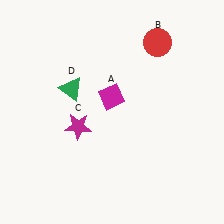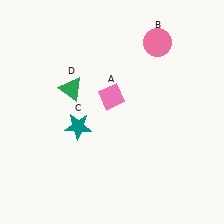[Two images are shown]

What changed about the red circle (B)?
In Image 1, B is red. In Image 2, it changed to pink.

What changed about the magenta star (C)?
In Image 1, C is magenta. In Image 2, it changed to teal.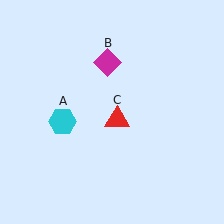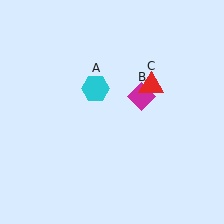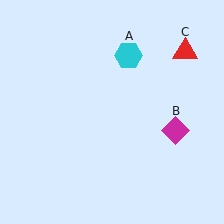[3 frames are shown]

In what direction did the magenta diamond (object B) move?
The magenta diamond (object B) moved down and to the right.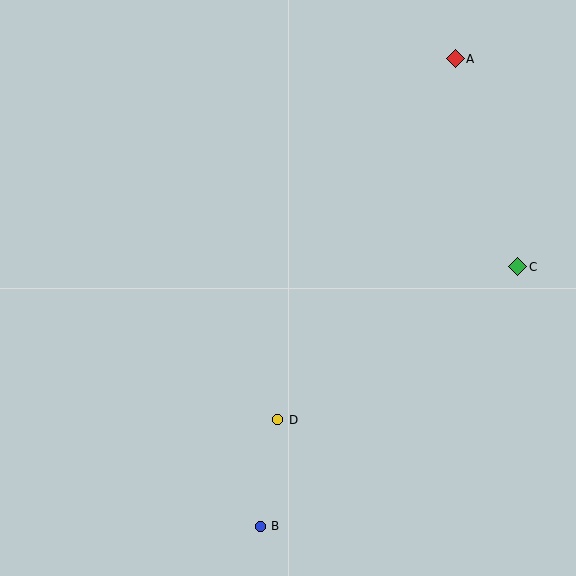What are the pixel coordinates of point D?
Point D is at (278, 420).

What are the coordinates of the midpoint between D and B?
The midpoint between D and B is at (269, 473).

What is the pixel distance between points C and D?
The distance between C and D is 284 pixels.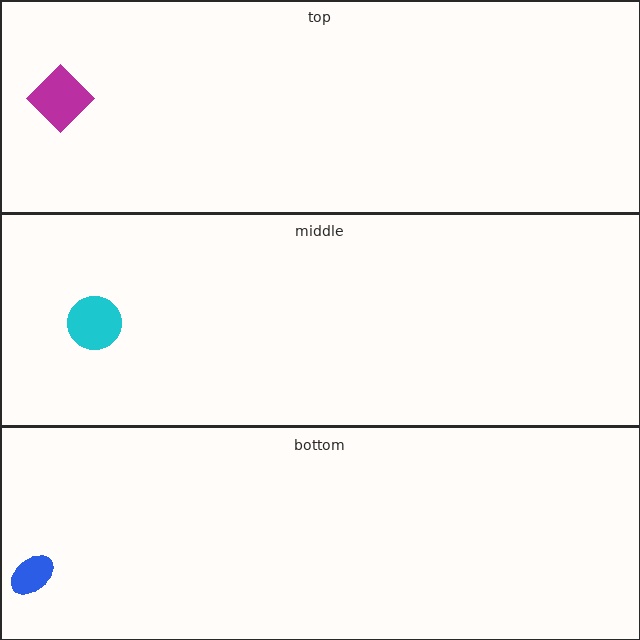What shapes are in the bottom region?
The blue ellipse.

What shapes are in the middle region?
The cyan circle.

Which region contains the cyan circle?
The middle region.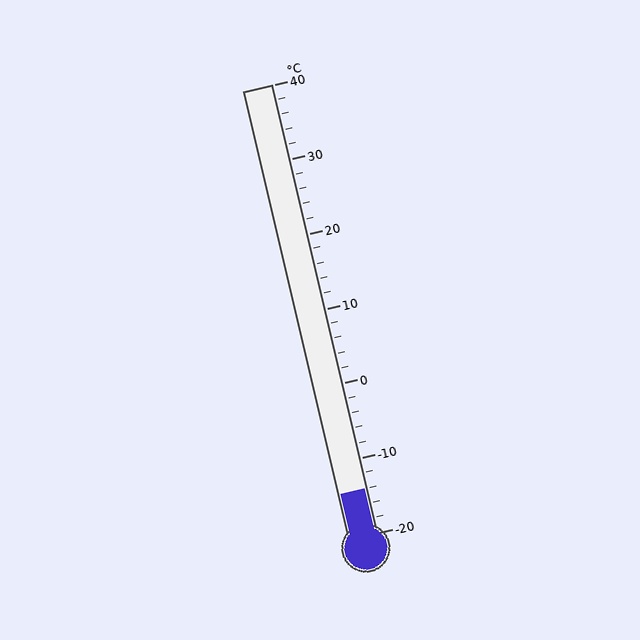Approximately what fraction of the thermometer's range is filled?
The thermometer is filled to approximately 10% of its range.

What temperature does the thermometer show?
The thermometer shows approximately -14°C.